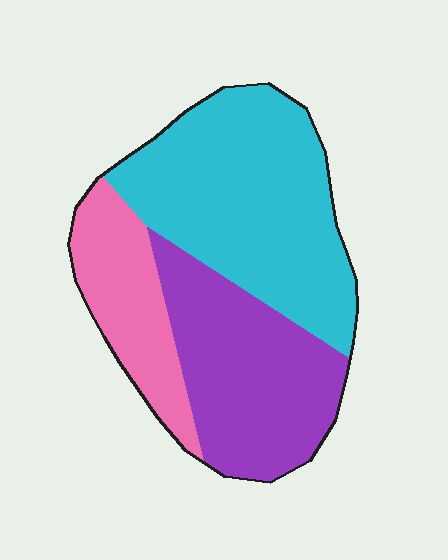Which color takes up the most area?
Cyan, at roughly 45%.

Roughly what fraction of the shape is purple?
Purple covers 34% of the shape.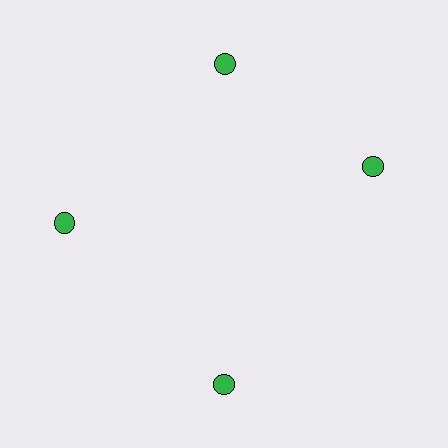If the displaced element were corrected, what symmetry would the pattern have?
It would have 4-fold rotational symmetry — the pattern would map onto itself every 90 degrees.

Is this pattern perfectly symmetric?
No. The 4 green circles are arranged in a ring, but one element near the 3 o'clock position is rotated out of alignment along the ring, breaking the 4-fold rotational symmetry.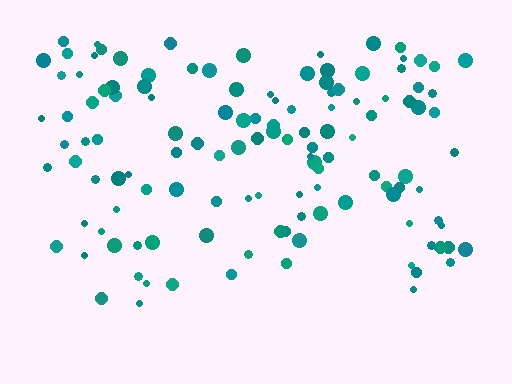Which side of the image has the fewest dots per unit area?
The bottom.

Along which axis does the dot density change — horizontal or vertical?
Vertical.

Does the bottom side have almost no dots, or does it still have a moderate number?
Still a moderate number, just noticeably fewer than the top.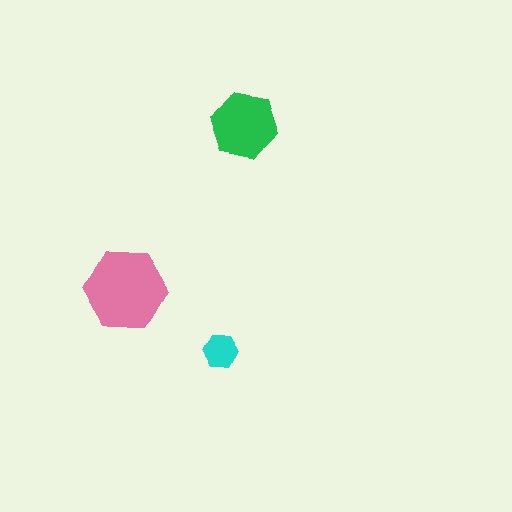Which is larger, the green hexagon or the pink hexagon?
The pink one.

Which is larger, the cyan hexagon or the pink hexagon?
The pink one.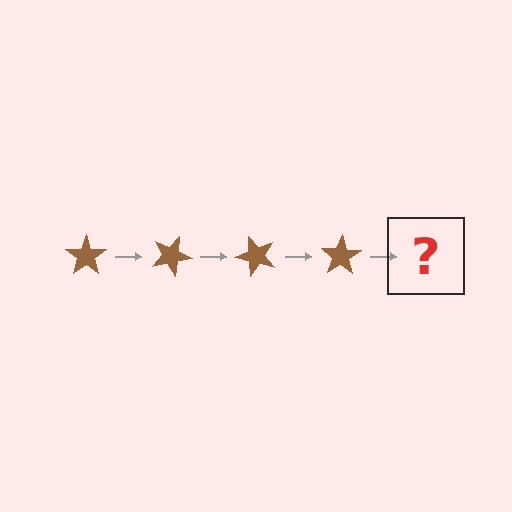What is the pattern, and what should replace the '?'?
The pattern is that the star rotates 25 degrees each step. The '?' should be a brown star rotated 100 degrees.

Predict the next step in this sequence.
The next step is a brown star rotated 100 degrees.